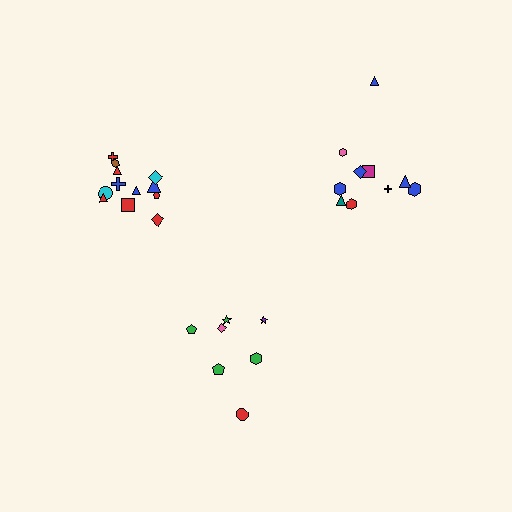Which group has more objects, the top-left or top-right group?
The top-left group.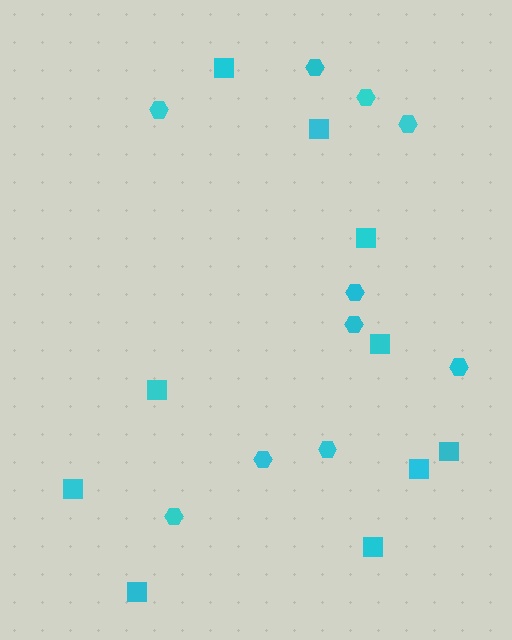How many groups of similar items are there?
There are 2 groups: one group of hexagons (10) and one group of squares (10).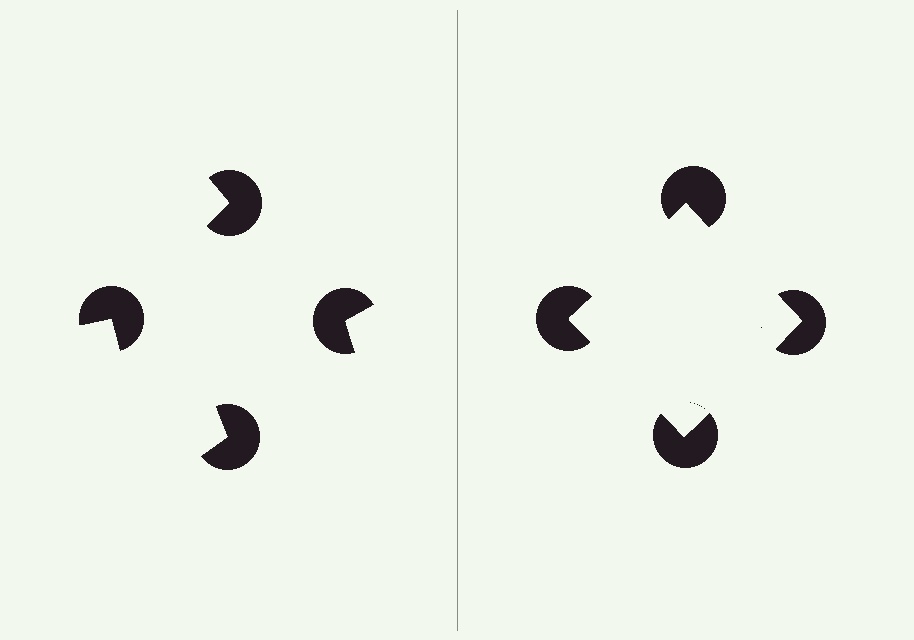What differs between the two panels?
The pac-man discs are positioned identically on both sides; only the wedge orientations differ. On the right they align to a square; on the left they are misaligned.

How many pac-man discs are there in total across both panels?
8 — 4 on each side.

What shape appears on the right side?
An illusory square.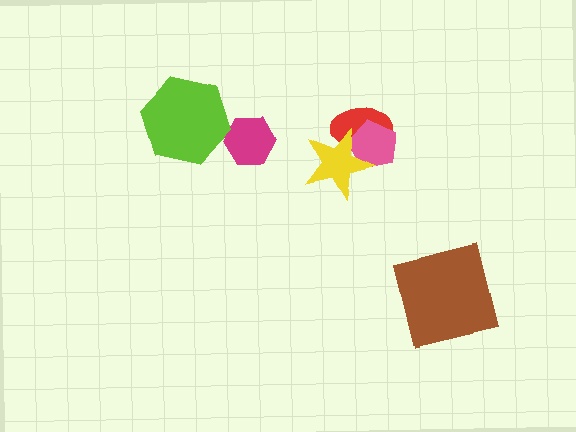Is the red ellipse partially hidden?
Yes, it is partially covered by another shape.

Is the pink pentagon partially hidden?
Yes, it is partially covered by another shape.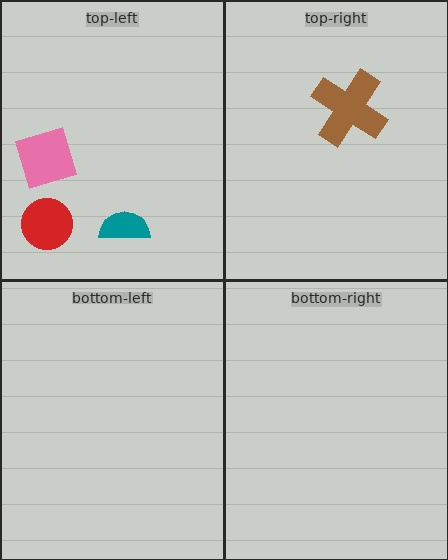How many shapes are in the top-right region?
1.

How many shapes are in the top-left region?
3.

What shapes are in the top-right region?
The brown cross.